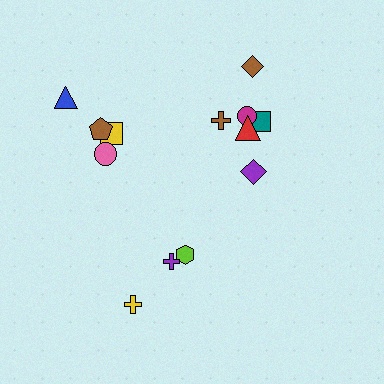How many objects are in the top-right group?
There are 6 objects.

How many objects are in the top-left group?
There are 4 objects.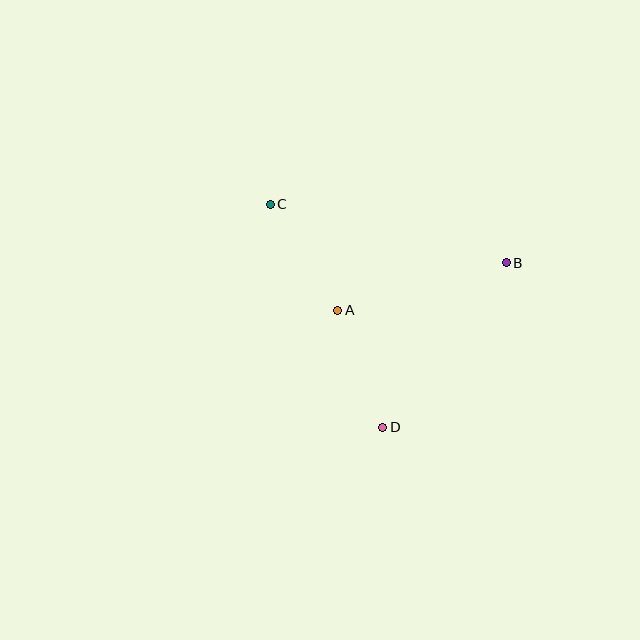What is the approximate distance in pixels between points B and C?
The distance between B and C is approximately 243 pixels.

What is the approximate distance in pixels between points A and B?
The distance between A and B is approximately 175 pixels.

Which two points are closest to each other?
Points A and C are closest to each other.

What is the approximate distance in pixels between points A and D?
The distance between A and D is approximately 125 pixels.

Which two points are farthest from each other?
Points C and D are farthest from each other.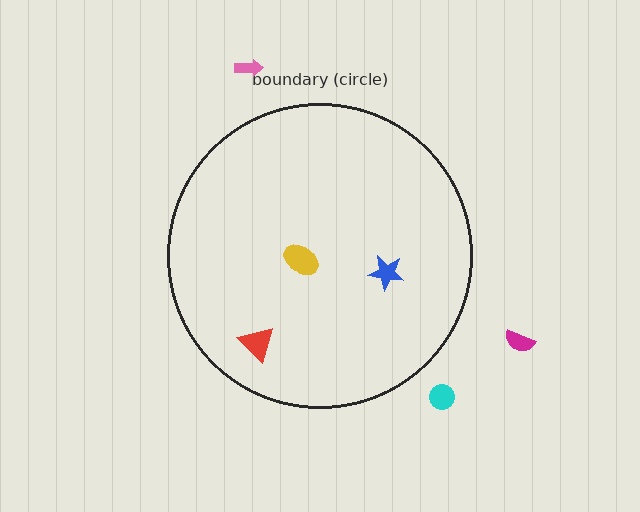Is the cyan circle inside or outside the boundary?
Outside.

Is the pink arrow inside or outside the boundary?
Outside.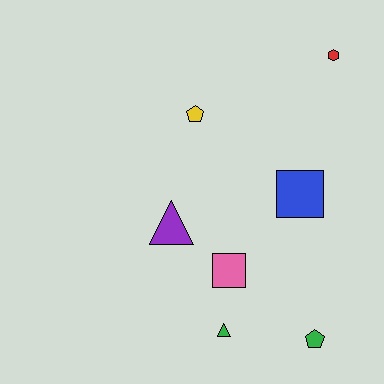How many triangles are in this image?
There are 2 triangles.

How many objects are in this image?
There are 7 objects.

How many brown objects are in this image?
There are no brown objects.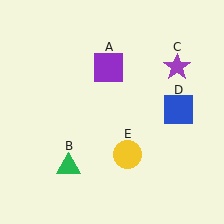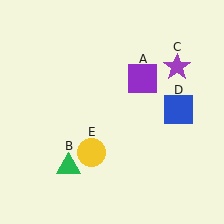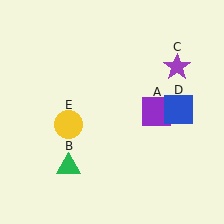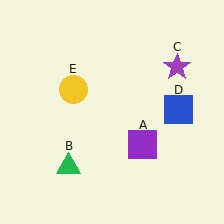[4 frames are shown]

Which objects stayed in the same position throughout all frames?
Green triangle (object B) and purple star (object C) and blue square (object D) remained stationary.